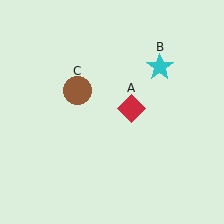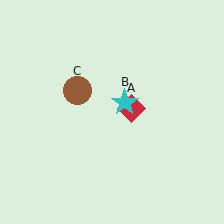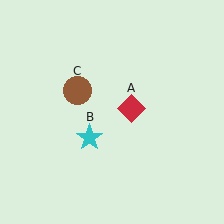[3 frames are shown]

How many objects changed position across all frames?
1 object changed position: cyan star (object B).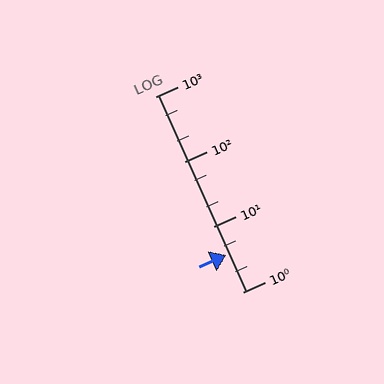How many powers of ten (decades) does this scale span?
The scale spans 3 decades, from 1 to 1000.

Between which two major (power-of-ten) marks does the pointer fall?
The pointer is between 1 and 10.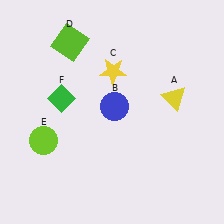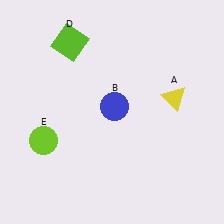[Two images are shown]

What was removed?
The green diamond (F), the yellow star (C) were removed in Image 2.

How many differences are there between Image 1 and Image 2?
There are 2 differences between the two images.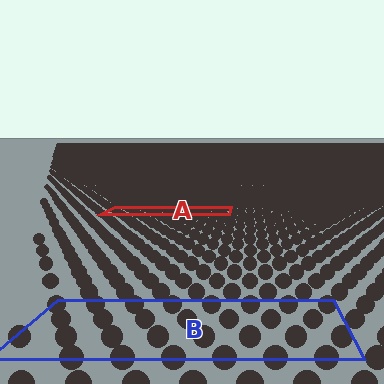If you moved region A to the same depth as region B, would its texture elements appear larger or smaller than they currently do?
They would appear larger. At a closer depth, the same texture elements are projected at a bigger on-screen size.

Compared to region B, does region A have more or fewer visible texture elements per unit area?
Region A has more texture elements per unit area — they are packed more densely because it is farther away.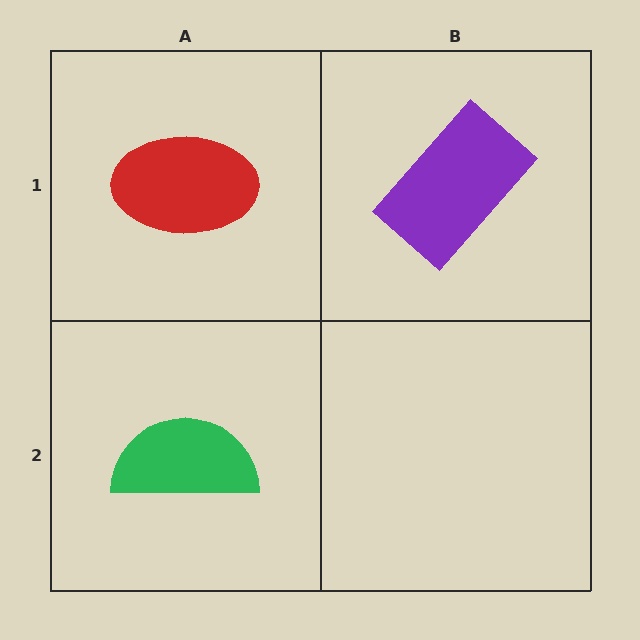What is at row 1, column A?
A red ellipse.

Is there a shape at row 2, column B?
No, that cell is empty.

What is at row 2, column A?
A green semicircle.